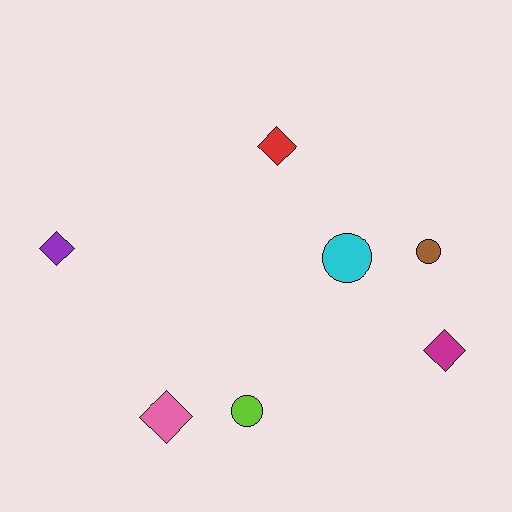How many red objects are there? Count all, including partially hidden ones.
There is 1 red object.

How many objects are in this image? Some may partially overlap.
There are 7 objects.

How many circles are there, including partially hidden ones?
There are 3 circles.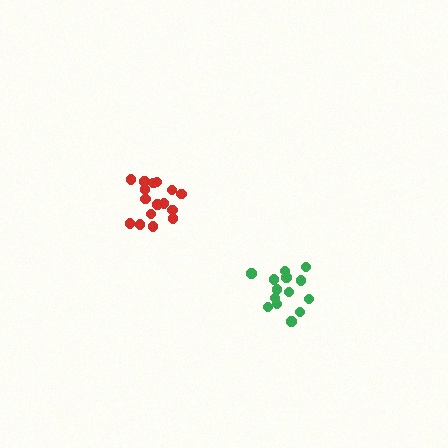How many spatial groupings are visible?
There are 2 spatial groupings.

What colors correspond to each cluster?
The clusters are colored: red, green.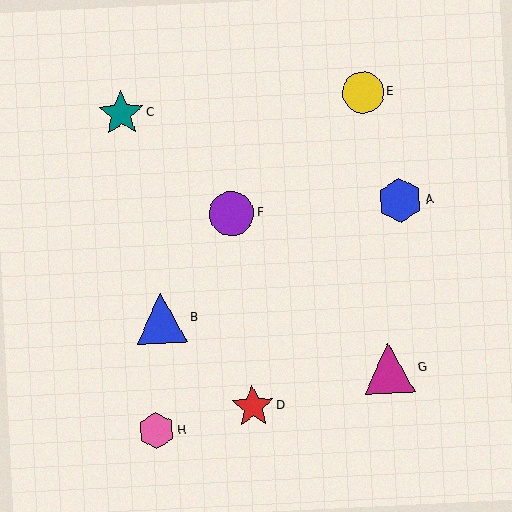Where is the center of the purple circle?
The center of the purple circle is at (231, 213).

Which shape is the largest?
The magenta triangle (labeled G) is the largest.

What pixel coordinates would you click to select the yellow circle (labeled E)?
Click at (363, 93) to select the yellow circle E.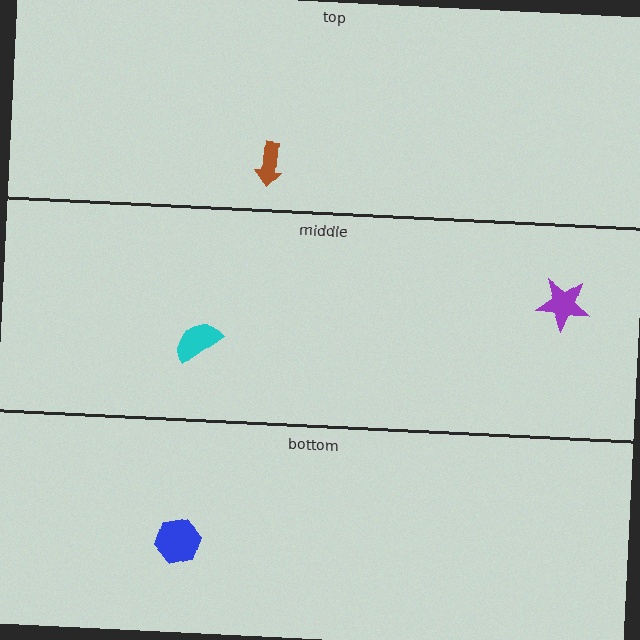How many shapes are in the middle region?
2.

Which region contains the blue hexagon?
The bottom region.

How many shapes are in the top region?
1.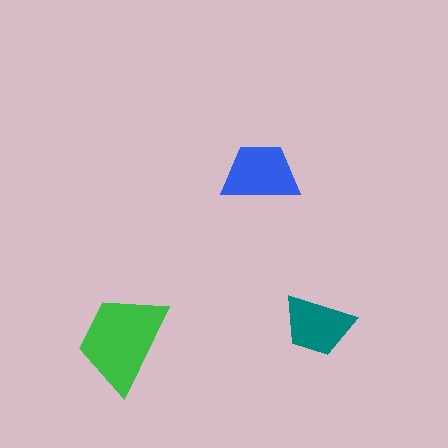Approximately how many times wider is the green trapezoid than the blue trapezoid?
About 1.5 times wider.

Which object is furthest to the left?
The green trapezoid is leftmost.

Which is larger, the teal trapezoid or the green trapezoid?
The green one.